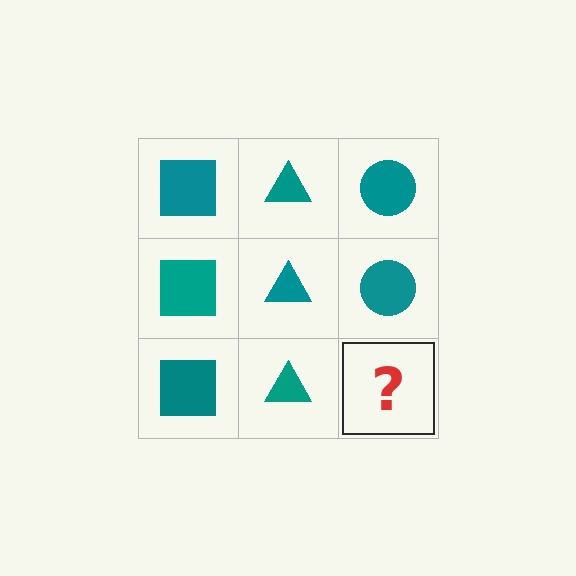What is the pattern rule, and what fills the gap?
The rule is that each column has a consistent shape. The gap should be filled with a teal circle.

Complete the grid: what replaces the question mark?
The question mark should be replaced with a teal circle.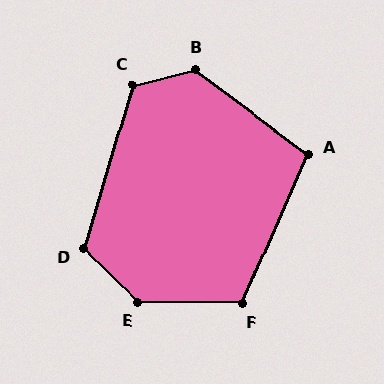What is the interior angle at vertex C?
Approximately 121 degrees (obtuse).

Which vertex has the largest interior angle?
E, at approximately 136 degrees.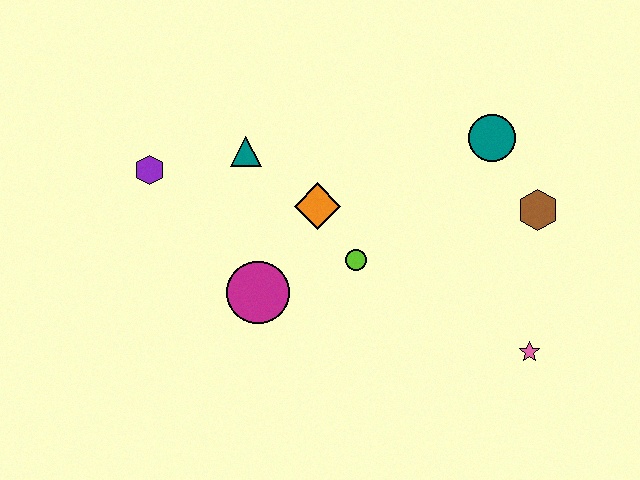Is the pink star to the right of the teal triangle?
Yes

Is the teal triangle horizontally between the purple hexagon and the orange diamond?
Yes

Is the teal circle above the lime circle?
Yes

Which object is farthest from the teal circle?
The purple hexagon is farthest from the teal circle.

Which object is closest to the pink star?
The brown hexagon is closest to the pink star.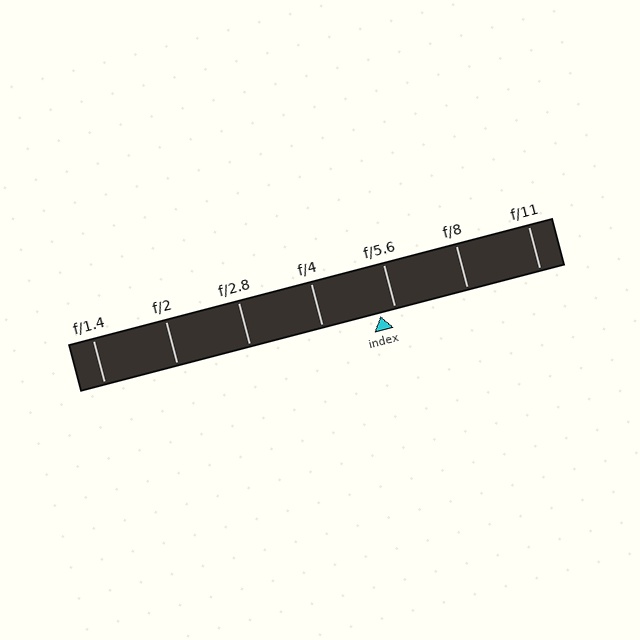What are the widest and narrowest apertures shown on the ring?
The widest aperture shown is f/1.4 and the narrowest is f/11.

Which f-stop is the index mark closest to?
The index mark is closest to f/5.6.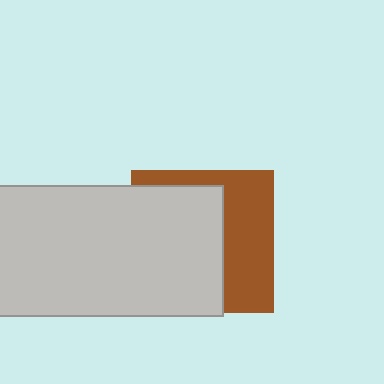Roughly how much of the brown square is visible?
A small part of it is visible (roughly 42%).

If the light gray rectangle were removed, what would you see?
You would see the complete brown square.